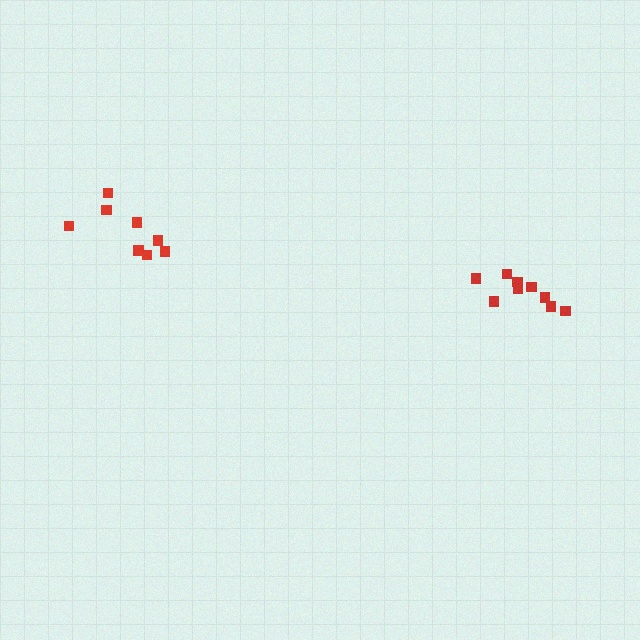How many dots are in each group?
Group 1: 9 dots, Group 2: 8 dots (17 total).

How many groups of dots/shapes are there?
There are 2 groups.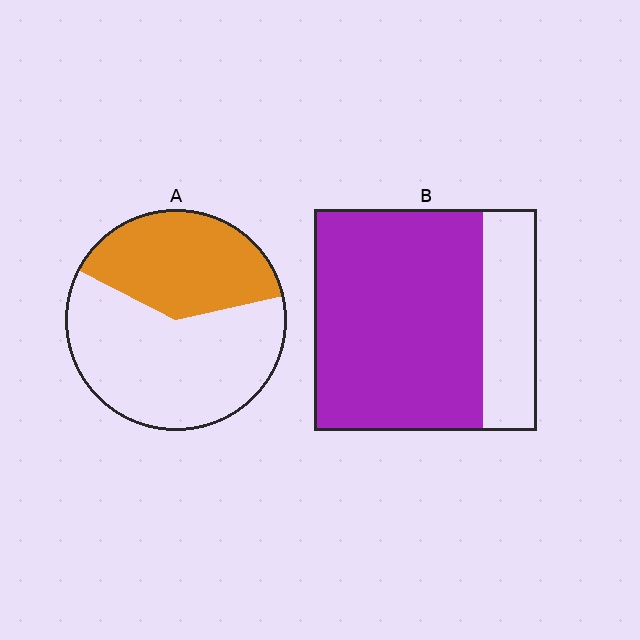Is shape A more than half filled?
No.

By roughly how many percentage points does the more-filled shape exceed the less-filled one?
By roughly 35 percentage points (B over A).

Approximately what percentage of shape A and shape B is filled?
A is approximately 40% and B is approximately 75%.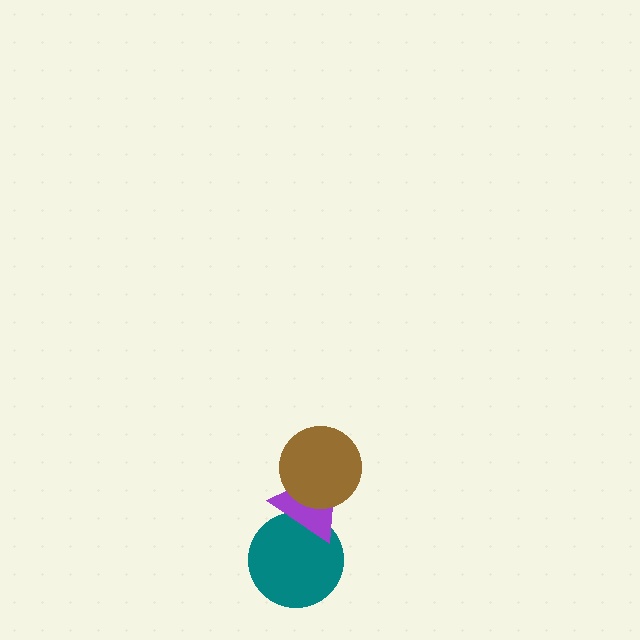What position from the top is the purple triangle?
The purple triangle is 2nd from the top.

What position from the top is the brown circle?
The brown circle is 1st from the top.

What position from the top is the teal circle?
The teal circle is 3rd from the top.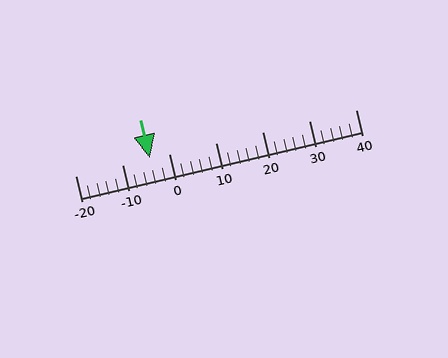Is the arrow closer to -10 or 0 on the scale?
The arrow is closer to 0.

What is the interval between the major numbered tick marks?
The major tick marks are spaced 10 units apart.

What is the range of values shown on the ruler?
The ruler shows values from -20 to 40.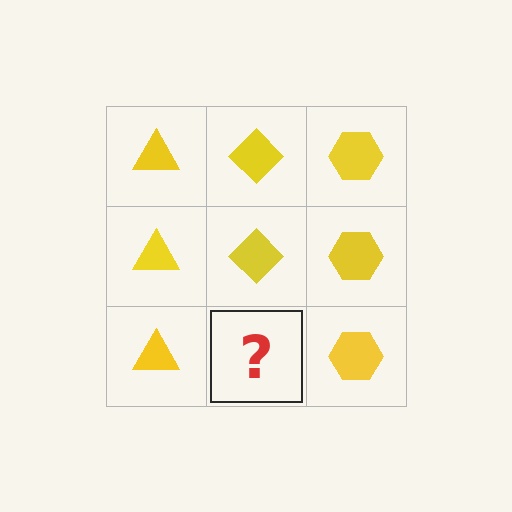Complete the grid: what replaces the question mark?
The question mark should be replaced with a yellow diamond.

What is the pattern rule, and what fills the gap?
The rule is that each column has a consistent shape. The gap should be filled with a yellow diamond.